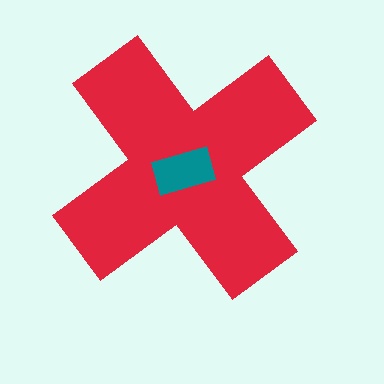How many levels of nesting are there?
2.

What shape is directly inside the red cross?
The teal rectangle.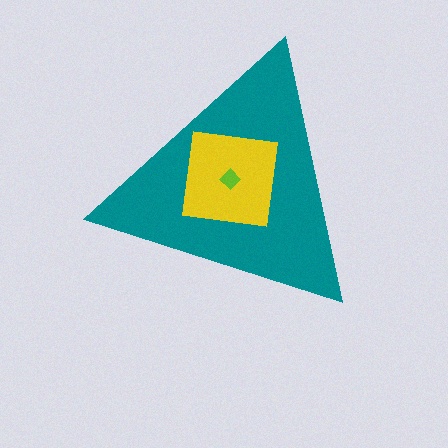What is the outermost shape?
The teal triangle.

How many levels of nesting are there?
3.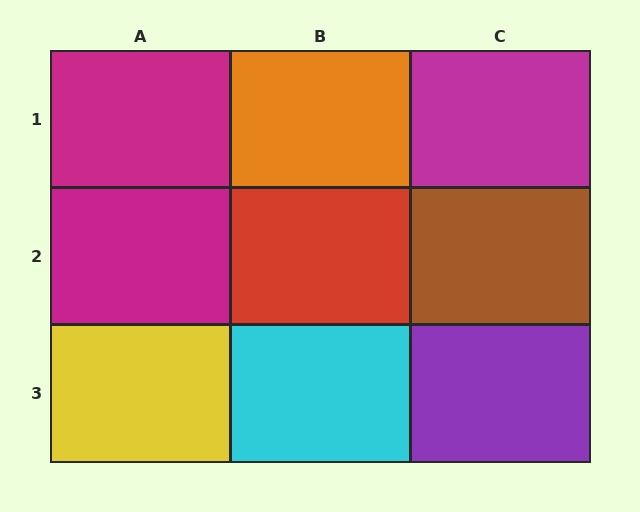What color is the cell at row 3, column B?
Cyan.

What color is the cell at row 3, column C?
Purple.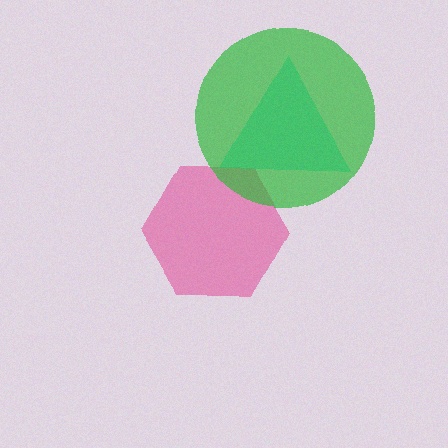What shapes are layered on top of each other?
The layered shapes are: a pink hexagon, a cyan triangle, a green circle.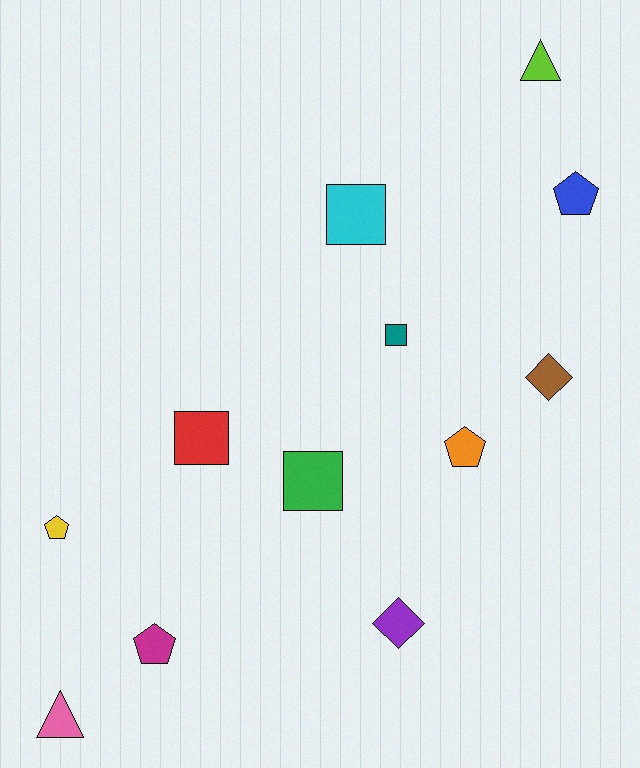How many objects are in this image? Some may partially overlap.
There are 12 objects.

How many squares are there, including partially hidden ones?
There are 4 squares.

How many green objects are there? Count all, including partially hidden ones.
There is 1 green object.